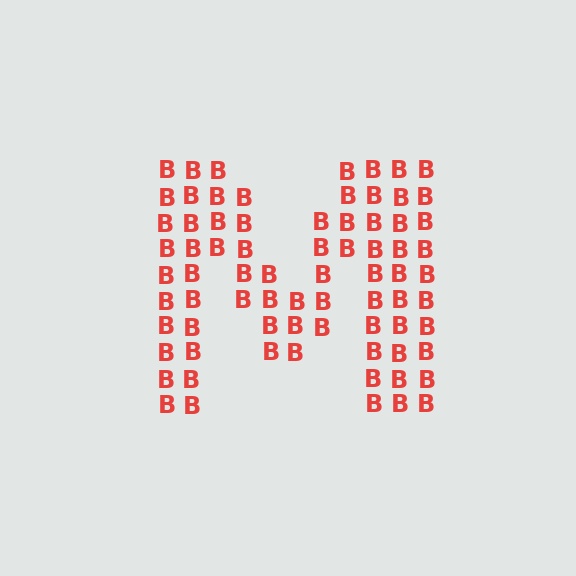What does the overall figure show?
The overall figure shows the letter M.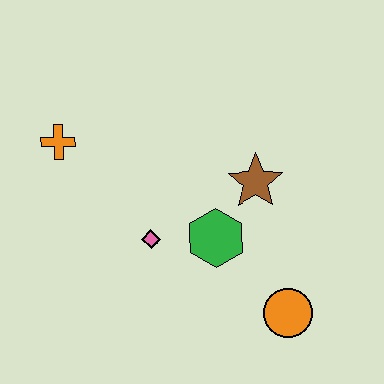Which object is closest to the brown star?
The green hexagon is closest to the brown star.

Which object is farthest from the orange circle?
The orange cross is farthest from the orange circle.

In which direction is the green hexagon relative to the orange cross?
The green hexagon is to the right of the orange cross.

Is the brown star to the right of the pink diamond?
Yes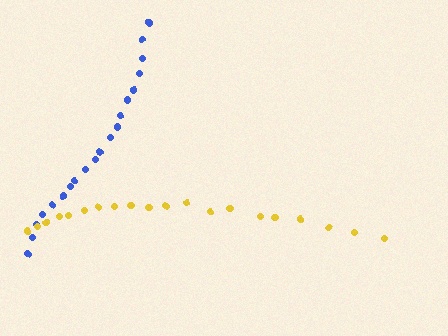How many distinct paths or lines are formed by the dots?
There are 2 distinct paths.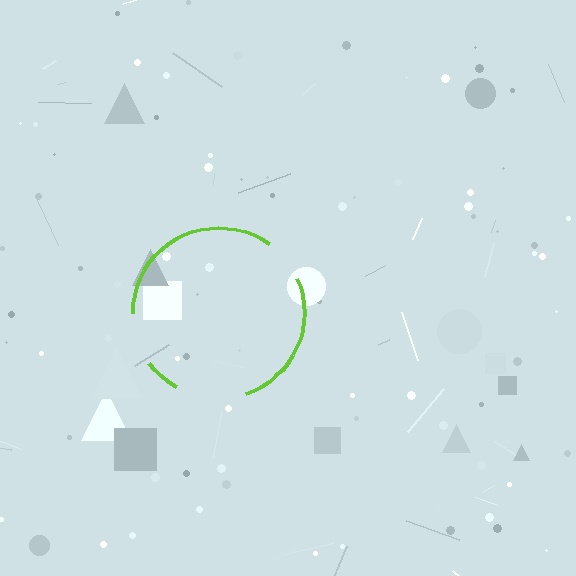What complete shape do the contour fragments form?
The contour fragments form a circle.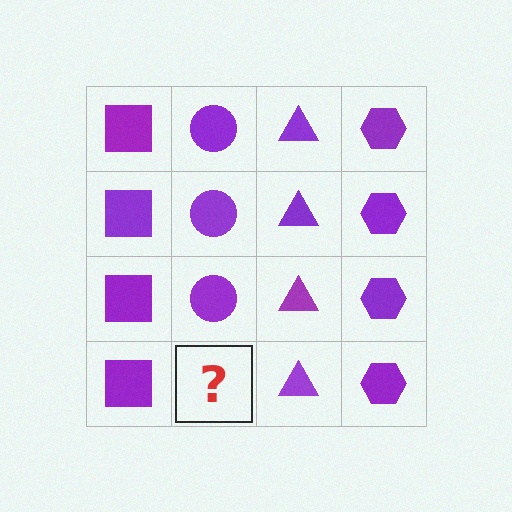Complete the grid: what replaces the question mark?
The question mark should be replaced with a purple circle.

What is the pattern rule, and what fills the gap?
The rule is that each column has a consistent shape. The gap should be filled with a purple circle.